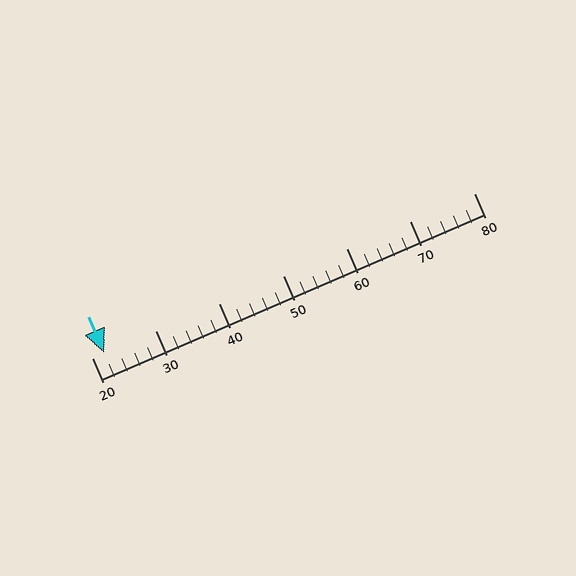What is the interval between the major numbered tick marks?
The major tick marks are spaced 10 units apart.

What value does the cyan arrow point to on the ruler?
The cyan arrow points to approximately 22.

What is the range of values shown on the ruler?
The ruler shows values from 20 to 80.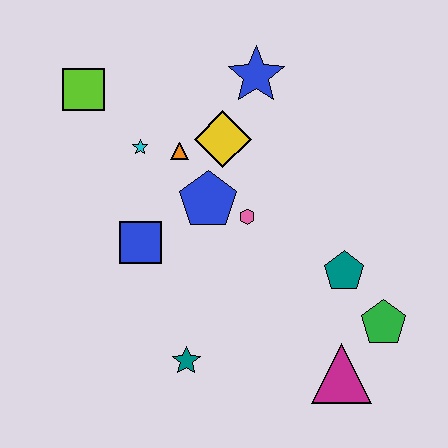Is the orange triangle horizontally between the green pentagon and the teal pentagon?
No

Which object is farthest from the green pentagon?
The lime square is farthest from the green pentagon.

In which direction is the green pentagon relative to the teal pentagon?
The green pentagon is below the teal pentagon.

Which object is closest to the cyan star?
The orange triangle is closest to the cyan star.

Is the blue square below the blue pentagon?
Yes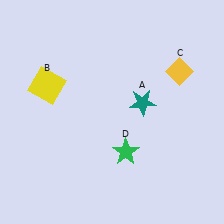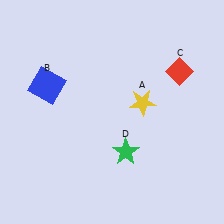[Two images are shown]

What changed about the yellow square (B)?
In Image 1, B is yellow. In Image 2, it changed to blue.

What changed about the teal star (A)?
In Image 1, A is teal. In Image 2, it changed to yellow.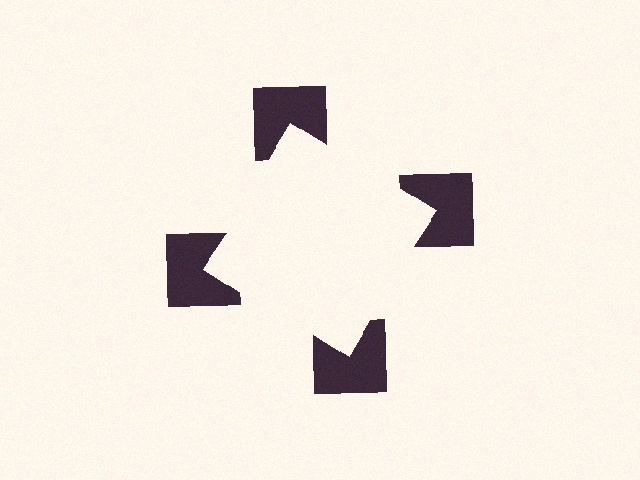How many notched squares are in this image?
There are 4 — one at each vertex of the illusory square.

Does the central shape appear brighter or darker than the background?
It typically appears slightly brighter than the background, even though no actual brightness change is drawn.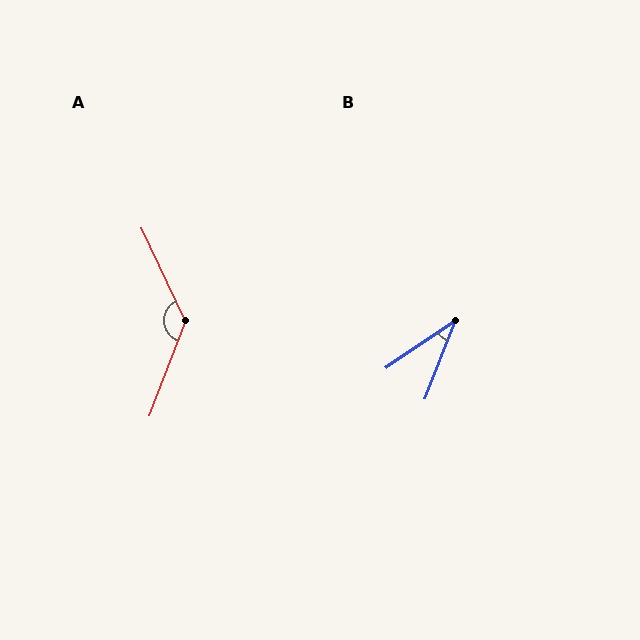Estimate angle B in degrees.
Approximately 35 degrees.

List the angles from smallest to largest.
B (35°), A (134°).